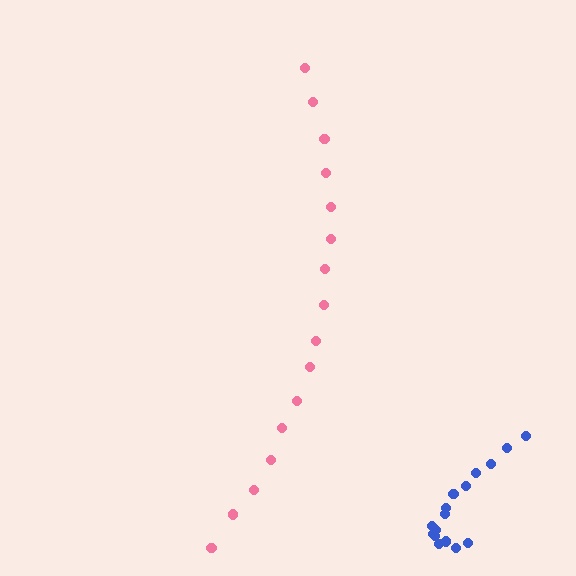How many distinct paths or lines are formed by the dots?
There are 2 distinct paths.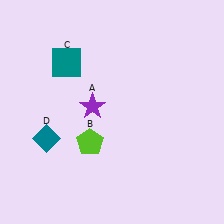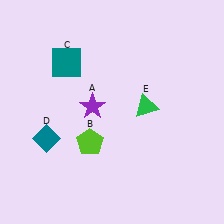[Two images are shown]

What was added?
A green triangle (E) was added in Image 2.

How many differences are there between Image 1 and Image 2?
There is 1 difference between the two images.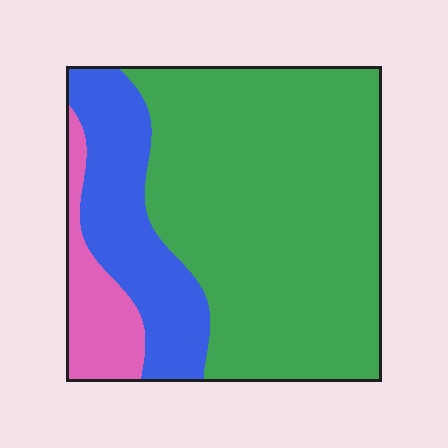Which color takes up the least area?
Pink, at roughly 10%.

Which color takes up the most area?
Green, at roughly 65%.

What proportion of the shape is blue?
Blue covers roughly 20% of the shape.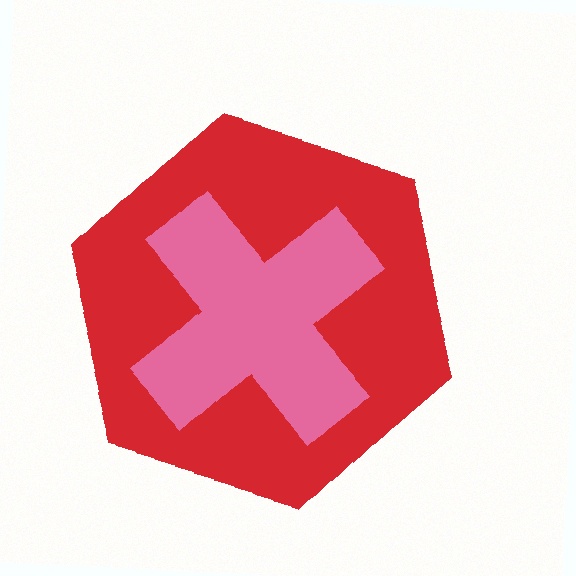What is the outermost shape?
The red hexagon.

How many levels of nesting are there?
2.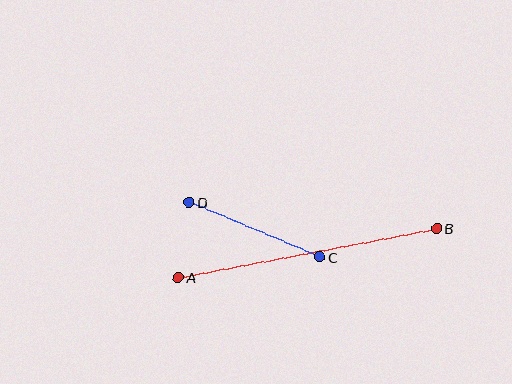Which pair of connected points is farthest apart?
Points A and B are farthest apart.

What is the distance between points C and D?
The distance is approximately 141 pixels.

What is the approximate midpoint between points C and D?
The midpoint is at approximately (254, 230) pixels.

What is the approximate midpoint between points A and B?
The midpoint is at approximately (307, 253) pixels.